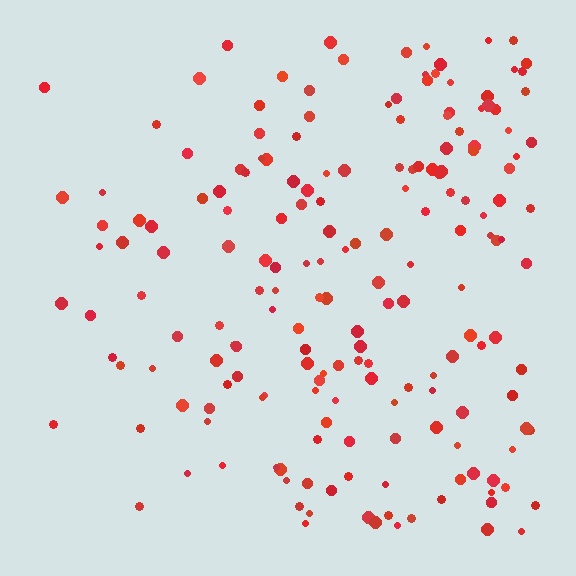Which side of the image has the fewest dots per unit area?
The left.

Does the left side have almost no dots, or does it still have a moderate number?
Still a moderate number, just noticeably fewer than the right.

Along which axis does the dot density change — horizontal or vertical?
Horizontal.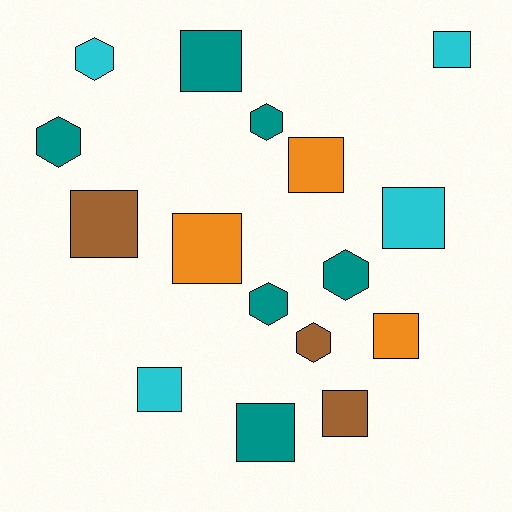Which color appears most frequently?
Teal, with 6 objects.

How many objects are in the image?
There are 16 objects.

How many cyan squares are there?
There are 3 cyan squares.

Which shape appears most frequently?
Square, with 10 objects.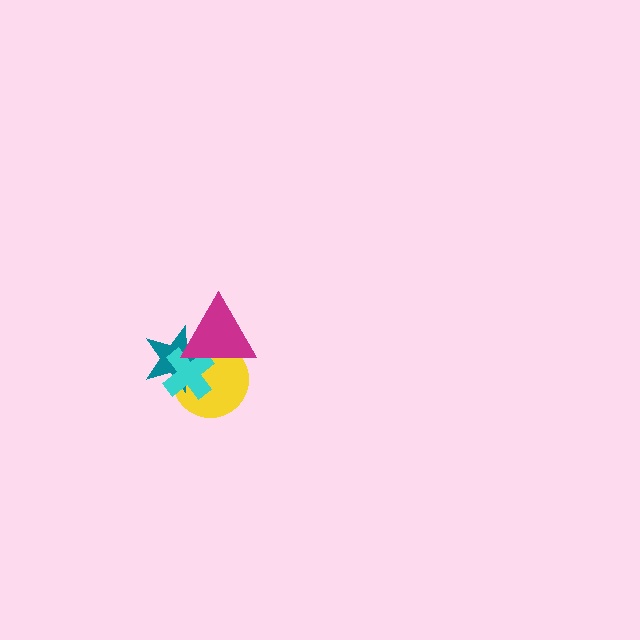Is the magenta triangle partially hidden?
No, no other shape covers it.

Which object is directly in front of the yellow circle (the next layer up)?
The teal star is directly in front of the yellow circle.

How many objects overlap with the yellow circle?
3 objects overlap with the yellow circle.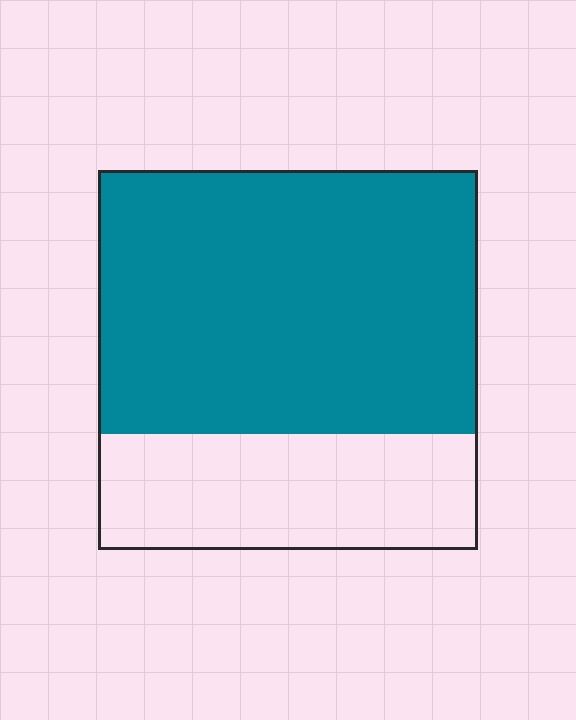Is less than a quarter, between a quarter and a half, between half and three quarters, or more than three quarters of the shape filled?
Between half and three quarters.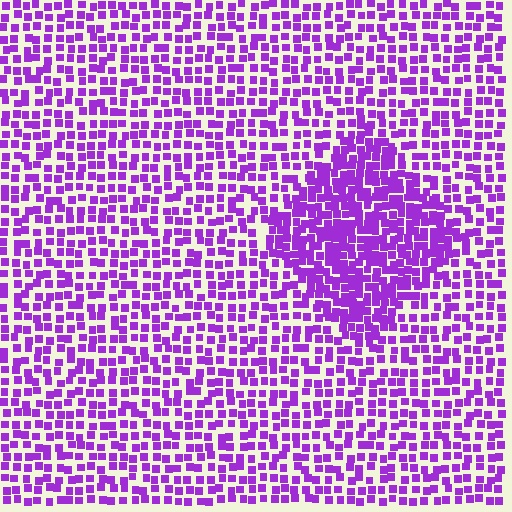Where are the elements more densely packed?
The elements are more densely packed inside the diamond boundary.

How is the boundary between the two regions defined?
The boundary is defined by a change in element density (approximately 1.8x ratio). All elements are the same color, size, and shape.